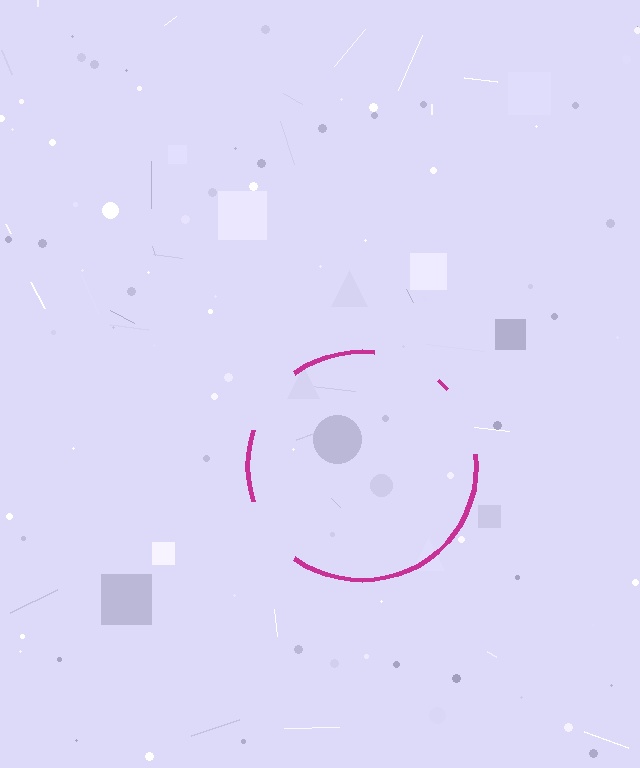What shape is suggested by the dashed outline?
The dashed outline suggests a circle.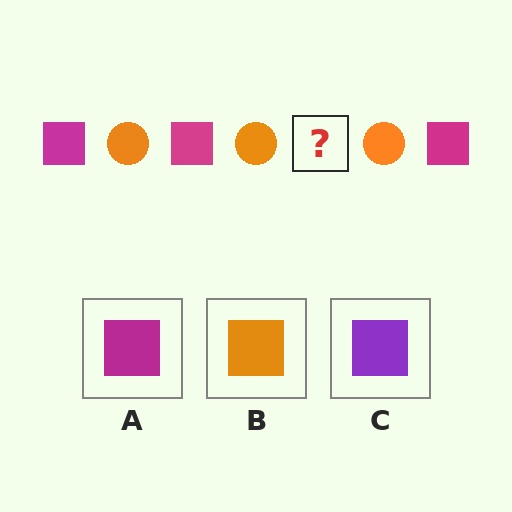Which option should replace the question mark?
Option A.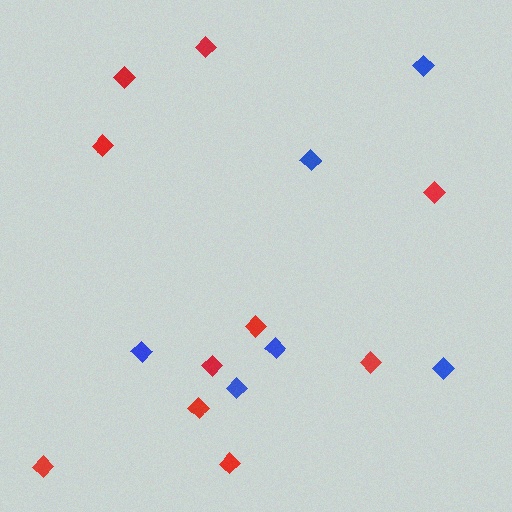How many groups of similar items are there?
There are 2 groups: one group of red diamonds (10) and one group of blue diamonds (6).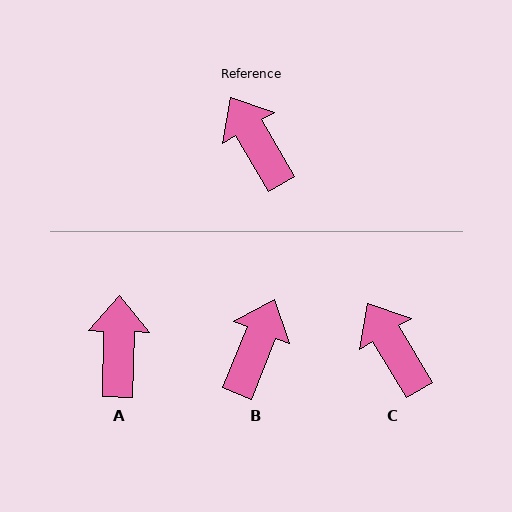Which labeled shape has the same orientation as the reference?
C.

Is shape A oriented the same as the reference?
No, it is off by about 32 degrees.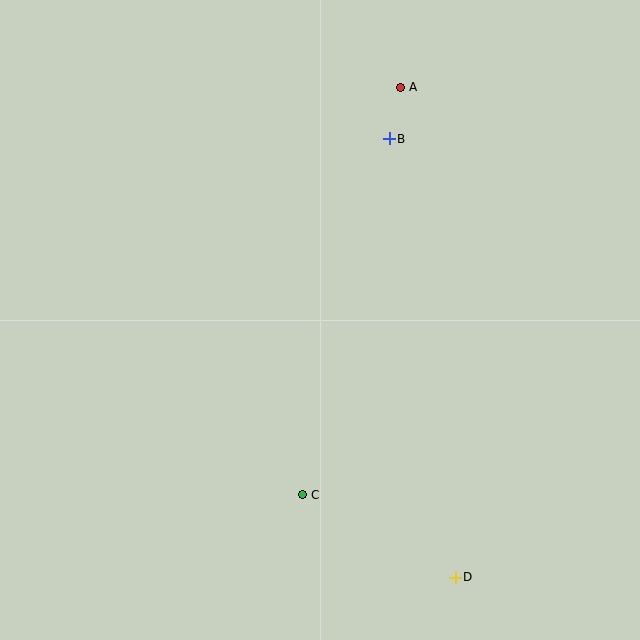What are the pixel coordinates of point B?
Point B is at (389, 139).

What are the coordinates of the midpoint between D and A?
The midpoint between D and A is at (428, 332).